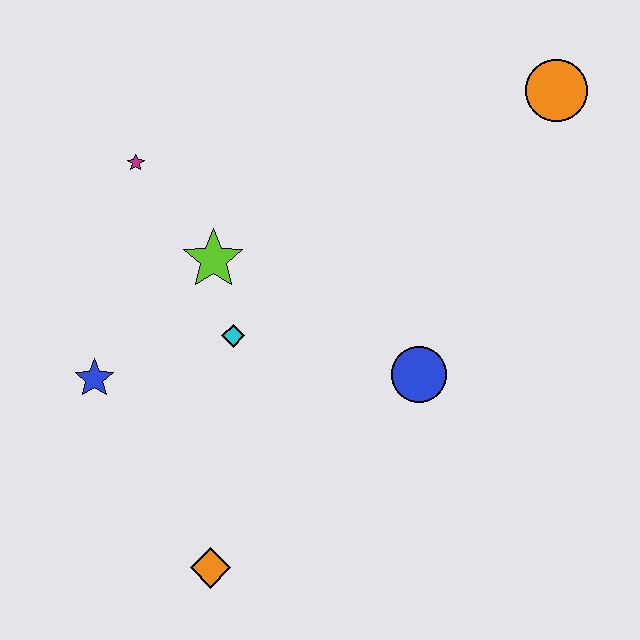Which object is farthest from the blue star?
The orange circle is farthest from the blue star.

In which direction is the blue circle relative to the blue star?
The blue circle is to the right of the blue star.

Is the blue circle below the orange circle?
Yes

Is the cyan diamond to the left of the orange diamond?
No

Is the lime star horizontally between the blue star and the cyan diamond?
Yes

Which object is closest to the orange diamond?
The blue star is closest to the orange diamond.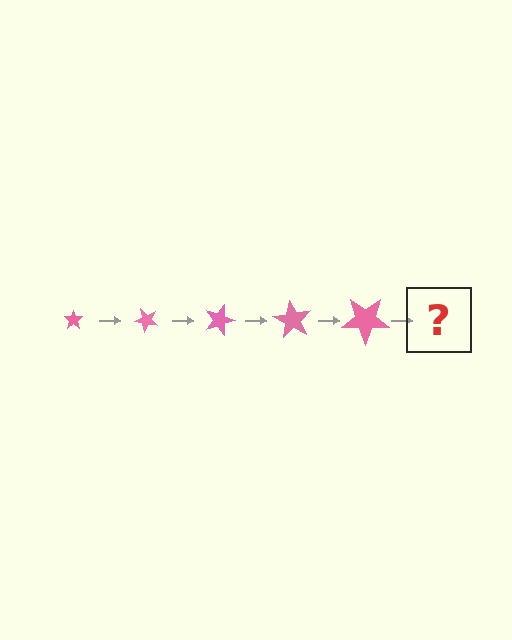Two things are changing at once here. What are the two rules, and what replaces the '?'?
The two rules are that the star grows larger each step and it rotates 45 degrees each step. The '?' should be a star, larger than the previous one and rotated 225 degrees from the start.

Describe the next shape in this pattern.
It should be a star, larger than the previous one and rotated 225 degrees from the start.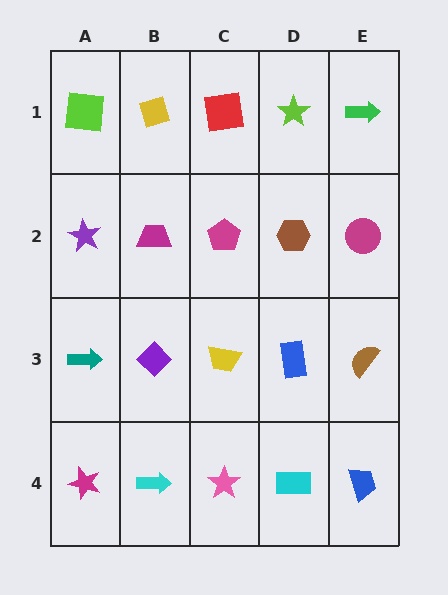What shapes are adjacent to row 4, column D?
A blue rectangle (row 3, column D), a pink star (row 4, column C), a blue trapezoid (row 4, column E).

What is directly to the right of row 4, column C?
A cyan rectangle.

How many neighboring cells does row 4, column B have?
3.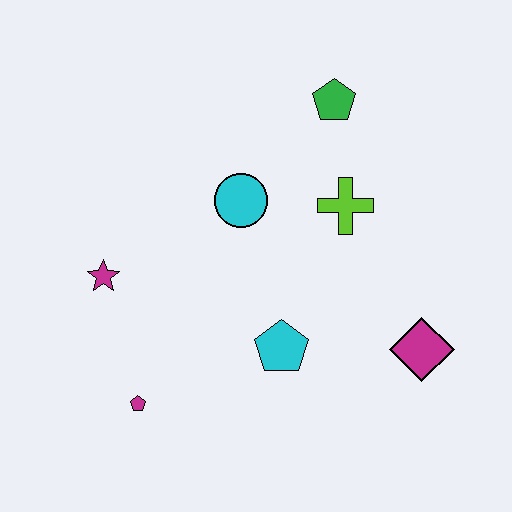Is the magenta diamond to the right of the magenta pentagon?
Yes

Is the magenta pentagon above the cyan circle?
No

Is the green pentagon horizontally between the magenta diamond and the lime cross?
No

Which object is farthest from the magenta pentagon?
The green pentagon is farthest from the magenta pentagon.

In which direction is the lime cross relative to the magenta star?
The lime cross is to the right of the magenta star.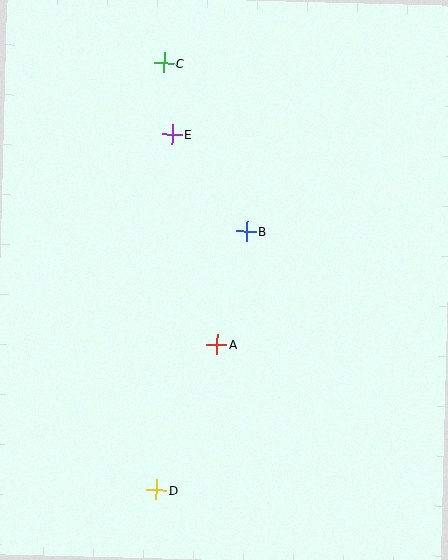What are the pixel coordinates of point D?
Point D is at (156, 490).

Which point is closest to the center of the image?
Point B at (246, 231) is closest to the center.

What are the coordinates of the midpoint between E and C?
The midpoint between E and C is at (168, 99).